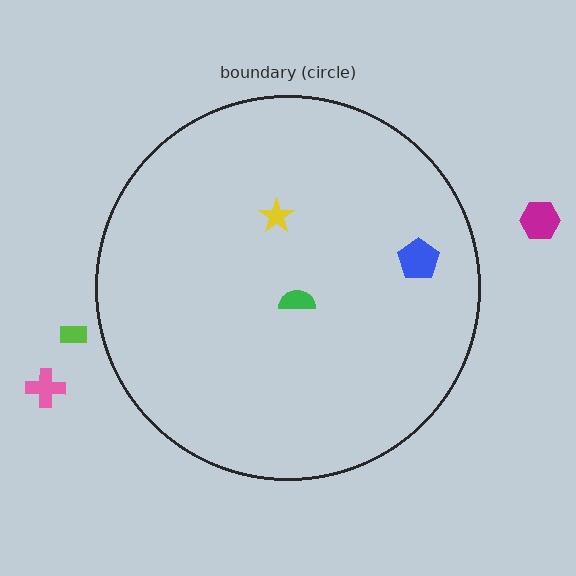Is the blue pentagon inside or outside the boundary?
Inside.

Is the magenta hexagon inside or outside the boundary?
Outside.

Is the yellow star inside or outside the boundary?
Inside.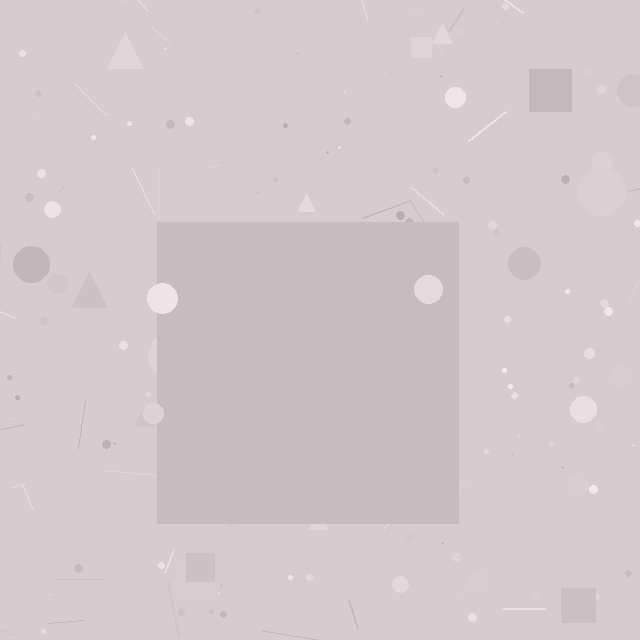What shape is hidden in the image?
A square is hidden in the image.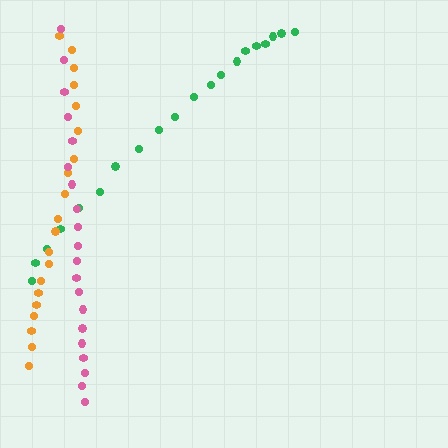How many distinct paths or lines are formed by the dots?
There are 3 distinct paths.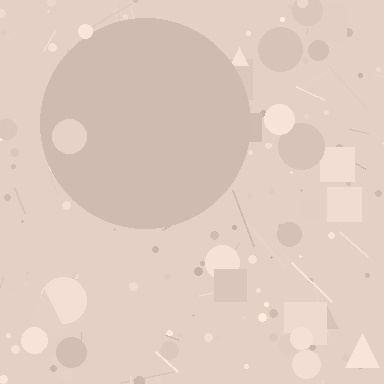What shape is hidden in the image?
A circle is hidden in the image.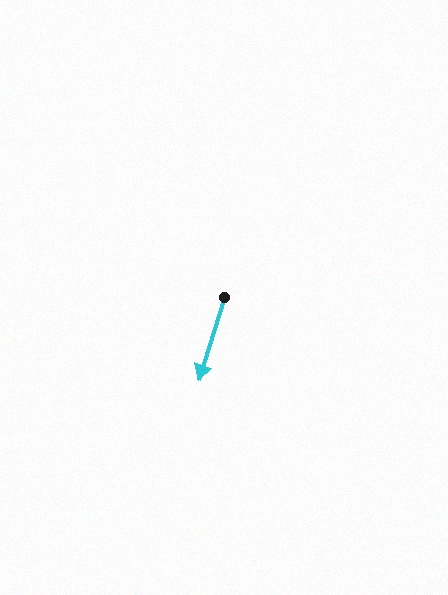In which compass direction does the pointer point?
South.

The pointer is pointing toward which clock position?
Roughly 7 o'clock.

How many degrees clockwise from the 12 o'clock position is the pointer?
Approximately 197 degrees.